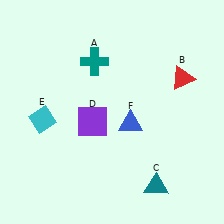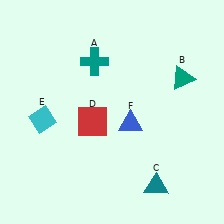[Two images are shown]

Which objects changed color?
B changed from red to teal. D changed from purple to red.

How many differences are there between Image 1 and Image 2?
There are 2 differences between the two images.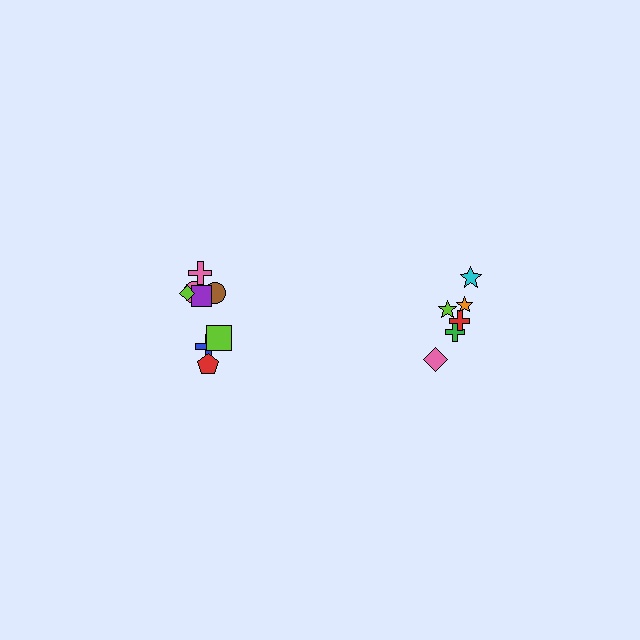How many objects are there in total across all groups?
There are 14 objects.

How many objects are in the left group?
There are 8 objects.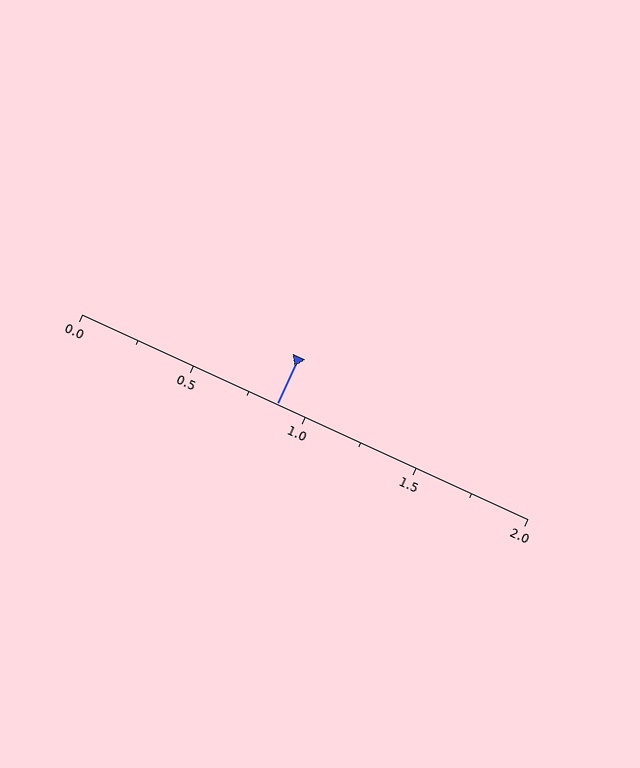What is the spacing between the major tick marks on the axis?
The major ticks are spaced 0.5 apart.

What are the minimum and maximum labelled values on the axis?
The axis runs from 0.0 to 2.0.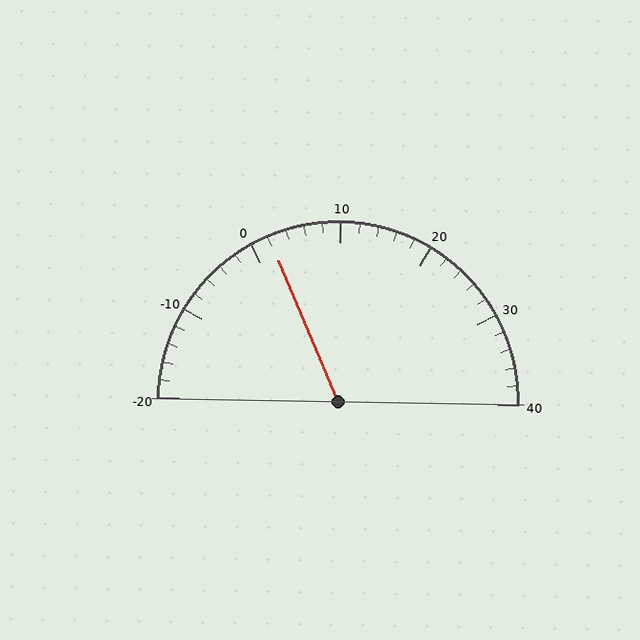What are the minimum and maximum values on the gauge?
The gauge ranges from -20 to 40.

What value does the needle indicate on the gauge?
The needle indicates approximately 2.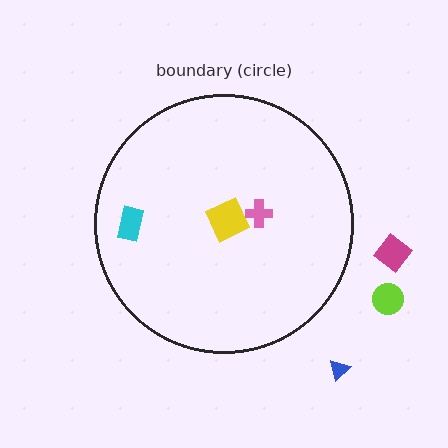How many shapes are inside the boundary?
3 inside, 3 outside.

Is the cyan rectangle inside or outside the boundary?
Inside.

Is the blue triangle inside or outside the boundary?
Outside.